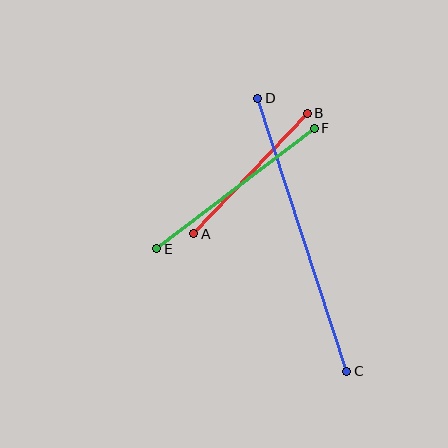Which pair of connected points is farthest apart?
Points C and D are farthest apart.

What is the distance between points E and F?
The distance is approximately 198 pixels.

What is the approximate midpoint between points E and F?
The midpoint is at approximately (236, 189) pixels.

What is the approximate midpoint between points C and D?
The midpoint is at approximately (302, 235) pixels.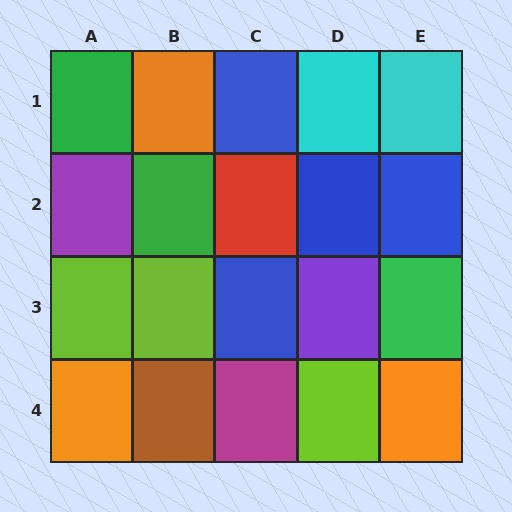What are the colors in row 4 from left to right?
Orange, brown, magenta, lime, orange.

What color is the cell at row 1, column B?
Orange.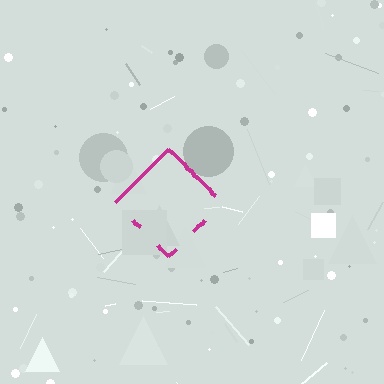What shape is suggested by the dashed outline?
The dashed outline suggests a diamond.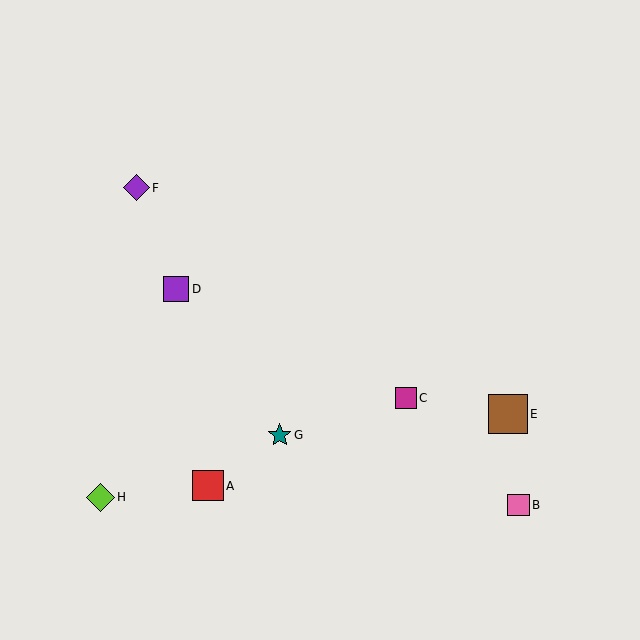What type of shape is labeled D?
Shape D is a purple square.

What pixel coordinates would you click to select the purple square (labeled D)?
Click at (176, 289) to select the purple square D.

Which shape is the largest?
The brown square (labeled E) is the largest.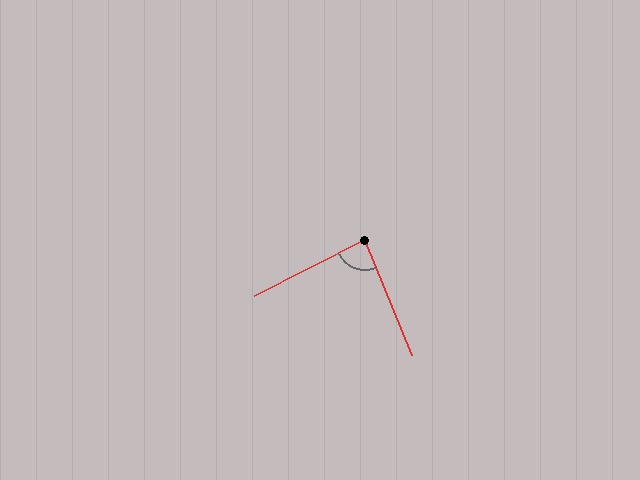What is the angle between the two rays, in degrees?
Approximately 85 degrees.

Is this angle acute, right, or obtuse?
It is approximately a right angle.